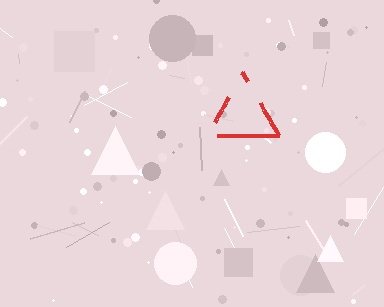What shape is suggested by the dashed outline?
The dashed outline suggests a triangle.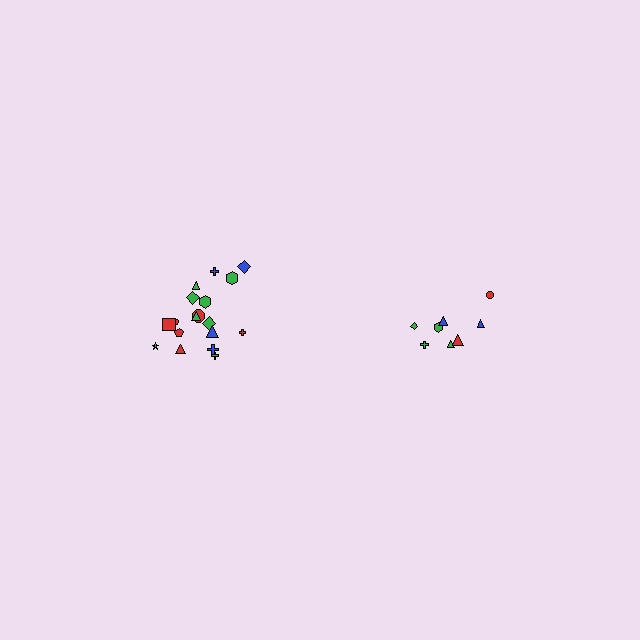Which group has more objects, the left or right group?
The left group.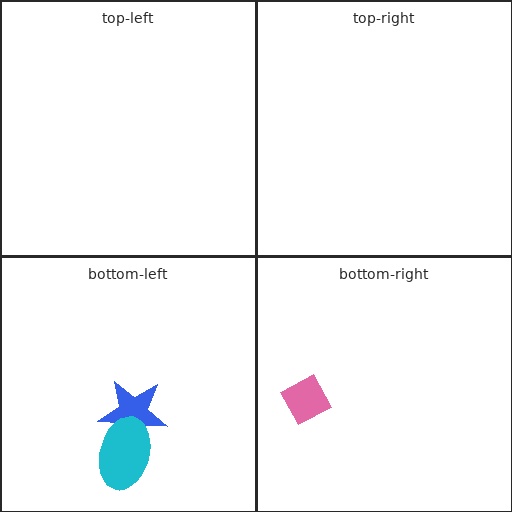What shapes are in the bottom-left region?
The blue star, the cyan ellipse.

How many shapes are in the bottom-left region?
2.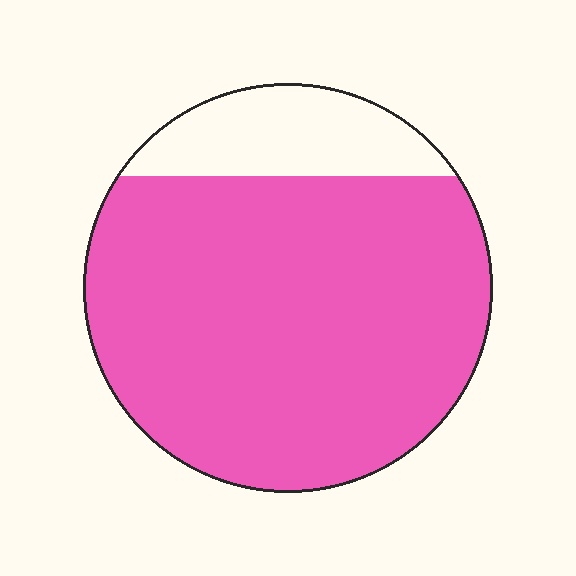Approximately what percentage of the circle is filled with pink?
Approximately 85%.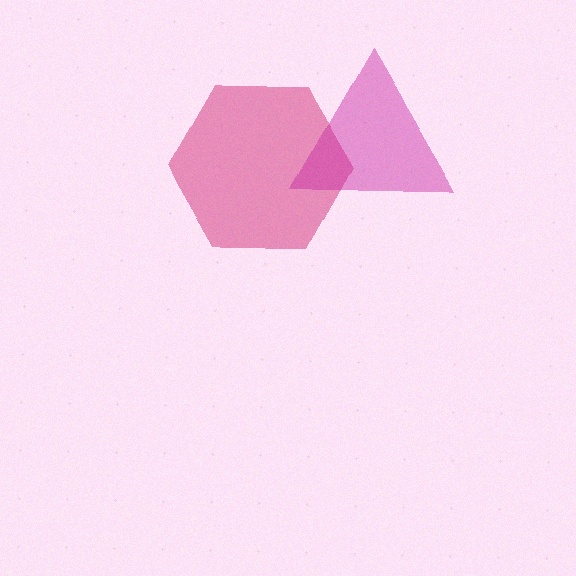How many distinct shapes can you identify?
There are 2 distinct shapes: a pink hexagon, a magenta triangle.